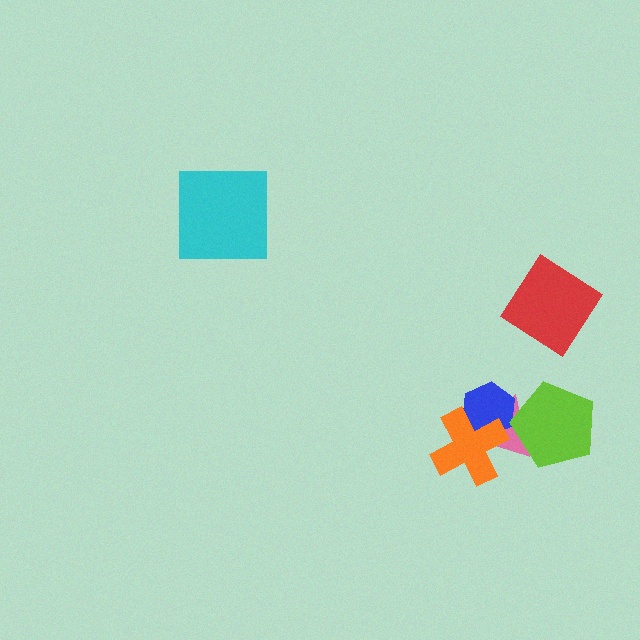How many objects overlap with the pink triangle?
3 objects overlap with the pink triangle.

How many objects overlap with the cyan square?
0 objects overlap with the cyan square.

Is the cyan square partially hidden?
No, no other shape covers it.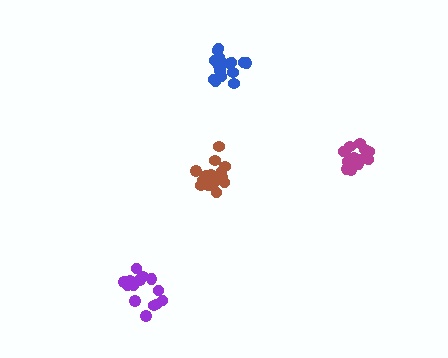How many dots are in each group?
Group 1: 17 dots, Group 2: 18 dots, Group 3: 14 dots, Group 4: 14 dots (63 total).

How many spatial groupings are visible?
There are 4 spatial groupings.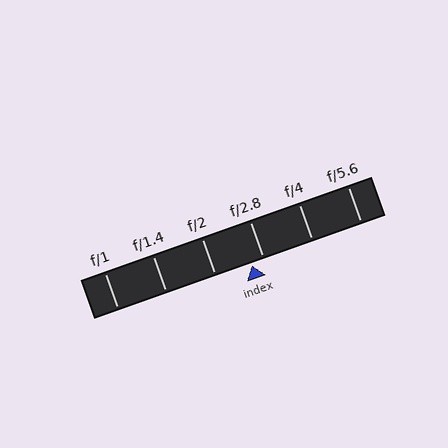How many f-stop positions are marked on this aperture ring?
There are 6 f-stop positions marked.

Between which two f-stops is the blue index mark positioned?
The index mark is between f/2 and f/2.8.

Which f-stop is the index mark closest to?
The index mark is closest to f/2.8.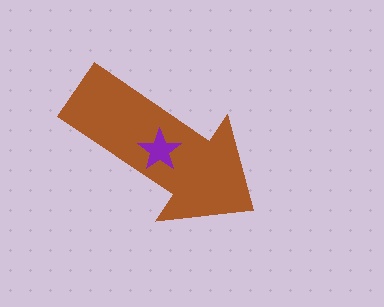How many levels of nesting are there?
2.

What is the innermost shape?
The purple star.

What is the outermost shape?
The brown arrow.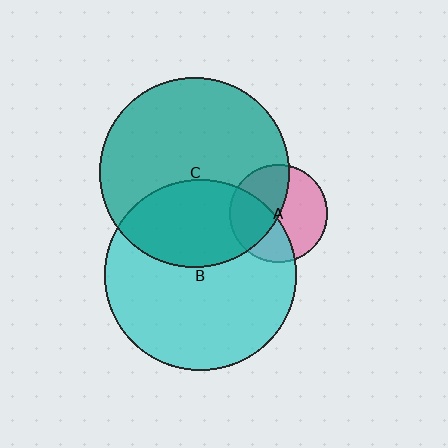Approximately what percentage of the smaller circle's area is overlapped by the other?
Approximately 35%.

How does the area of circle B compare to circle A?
Approximately 3.8 times.